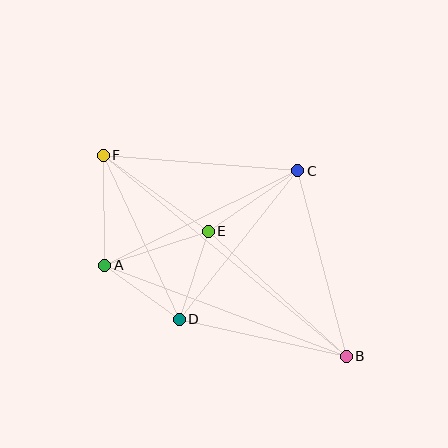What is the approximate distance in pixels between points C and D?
The distance between C and D is approximately 190 pixels.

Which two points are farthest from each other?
Points B and F are farthest from each other.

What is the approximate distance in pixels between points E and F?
The distance between E and F is approximately 130 pixels.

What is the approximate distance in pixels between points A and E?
The distance between A and E is approximately 109 pixels.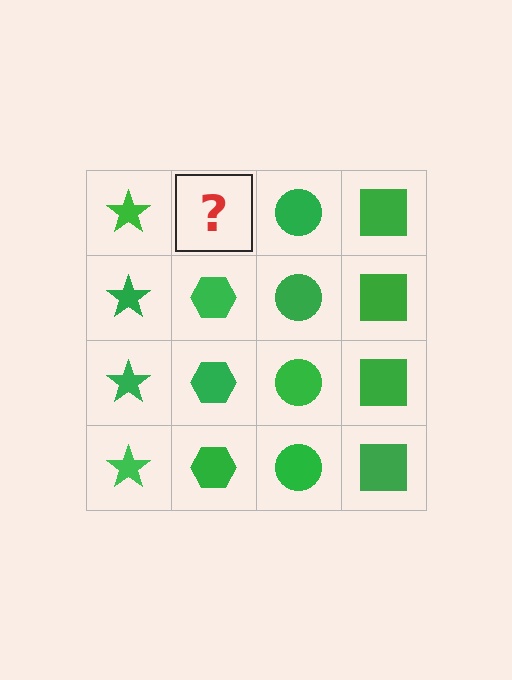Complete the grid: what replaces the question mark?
The question mark should be replaced with a green hexagon.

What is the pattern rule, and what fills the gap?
The rule is that each column has a consistent shape. The gap should be filled with a green hexagon.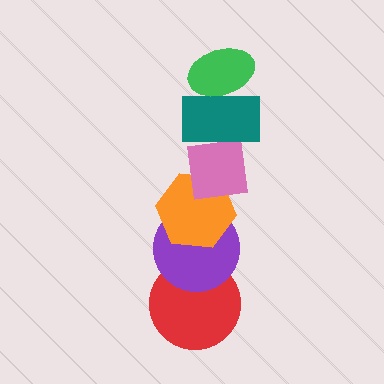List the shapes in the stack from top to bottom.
From top to bottom: the green ellipse, the teal rectangle, the pink square, the orange hexagon, the purple circle, the red circle.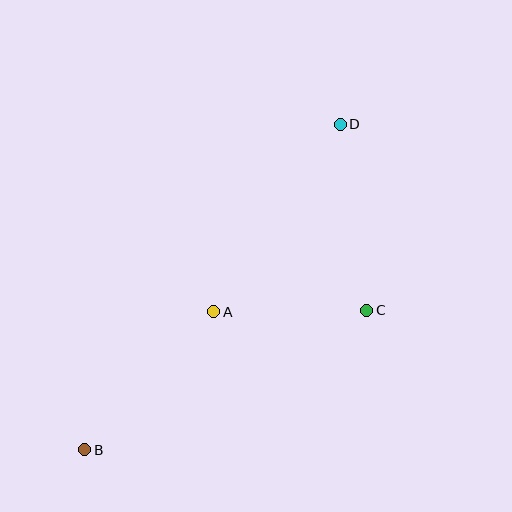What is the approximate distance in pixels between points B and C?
The distance between B and C is approximately 315 pixels.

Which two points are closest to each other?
Points A and C are closest to each other.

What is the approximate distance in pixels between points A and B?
The distance between A and B is approximately 189 pixels.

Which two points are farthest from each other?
Points B and D are farthest from each other.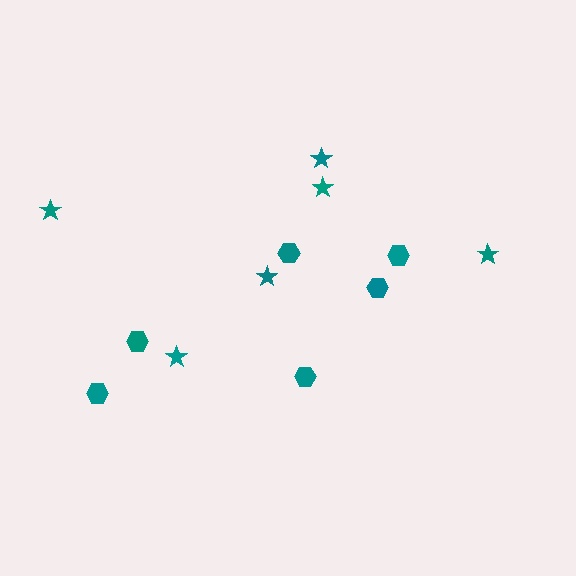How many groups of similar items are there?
There are 2 groups: one group of stars (6) and one group of hexagons (6).